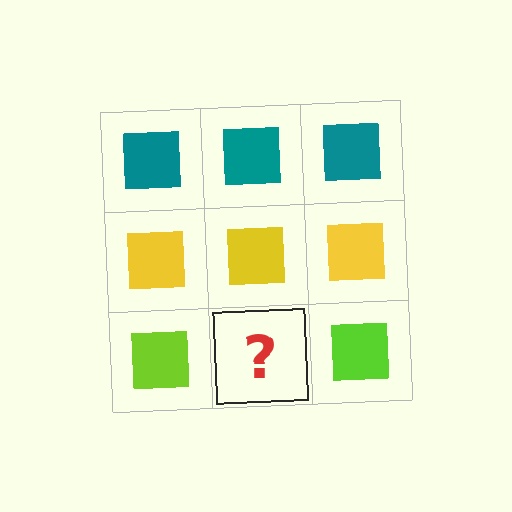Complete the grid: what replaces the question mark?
The question mark should be replaced with a lime square.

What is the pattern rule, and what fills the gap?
The rule is that each row has a consistent color. The gap should be filled with a lime square.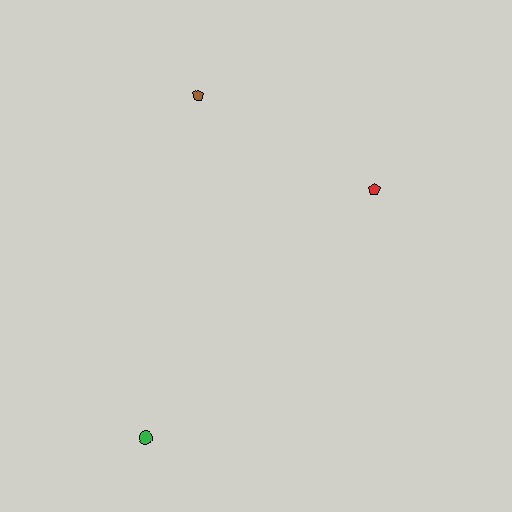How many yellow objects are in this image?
There are no yellow objects.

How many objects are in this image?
There are 3 objects.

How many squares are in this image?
There are no squares.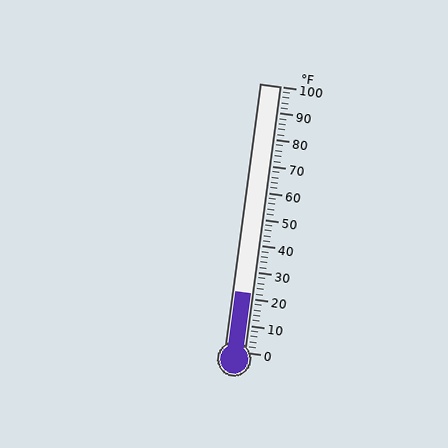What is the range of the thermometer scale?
The thermometer scale ranges from 0°F to 100°F.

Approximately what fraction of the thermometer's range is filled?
The thermometer is filled to approximately 20% of its range.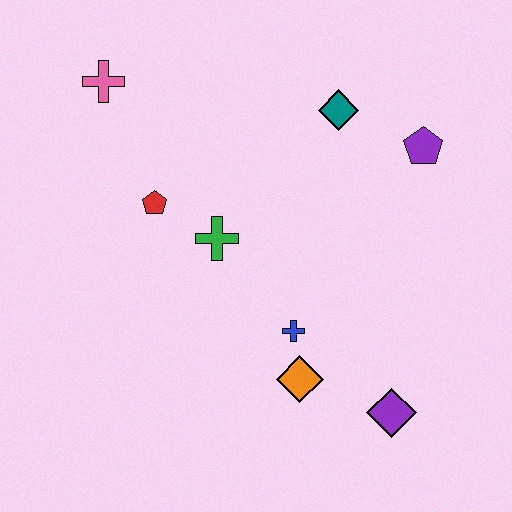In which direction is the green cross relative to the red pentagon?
The green cross is to the right of the red pentagon.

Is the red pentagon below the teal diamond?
Yes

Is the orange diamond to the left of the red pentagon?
No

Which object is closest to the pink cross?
The red pentagon is closest to the pink cross.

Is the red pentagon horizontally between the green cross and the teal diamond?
No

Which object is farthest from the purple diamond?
The pink cross is farthest from the purple diamond.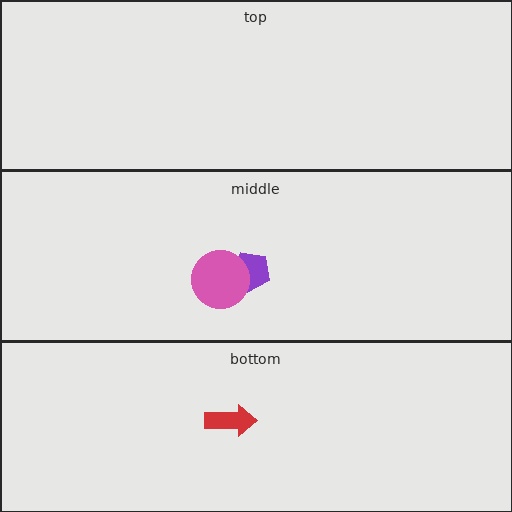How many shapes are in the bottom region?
1.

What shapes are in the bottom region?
The red arrow.